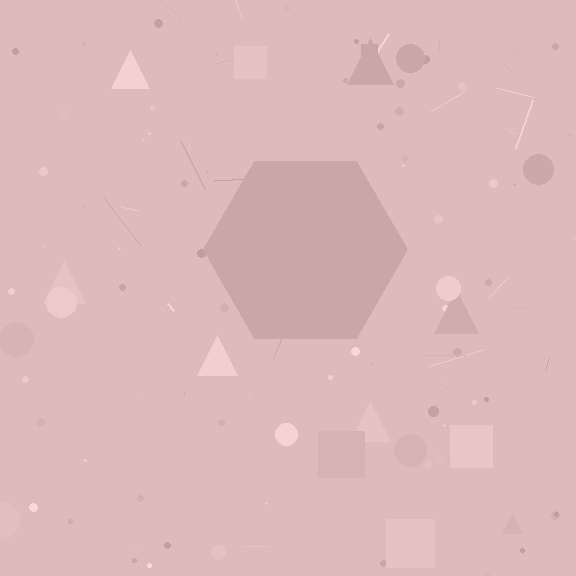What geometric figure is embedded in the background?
A hexagon is embedded in the background.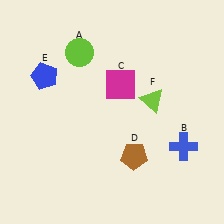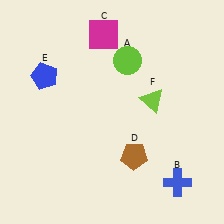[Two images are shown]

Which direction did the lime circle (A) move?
The lime circle (A) moved right.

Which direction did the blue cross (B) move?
The blue cross (B) moved down.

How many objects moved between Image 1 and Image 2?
3 objects moved between the two images.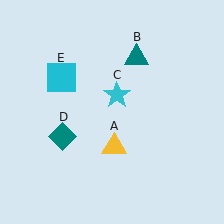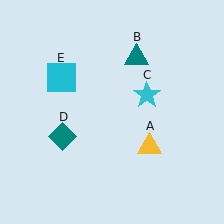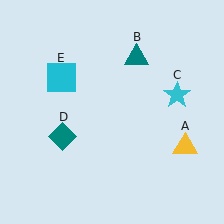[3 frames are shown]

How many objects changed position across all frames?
2 objects changed position: yellow triangle (object A), cyan star (object C).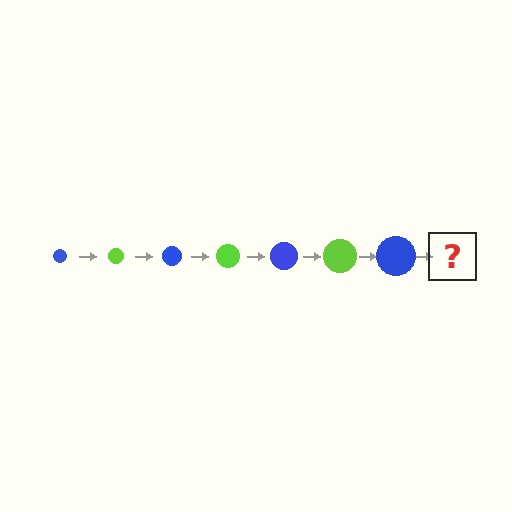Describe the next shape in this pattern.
It should be a lime circle, larger than the previous one.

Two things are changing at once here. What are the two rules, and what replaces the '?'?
The two rules are that the circle grows larger each step and the color cycles through blue and lime. The '?' should be a lime circle, larger than the previous one.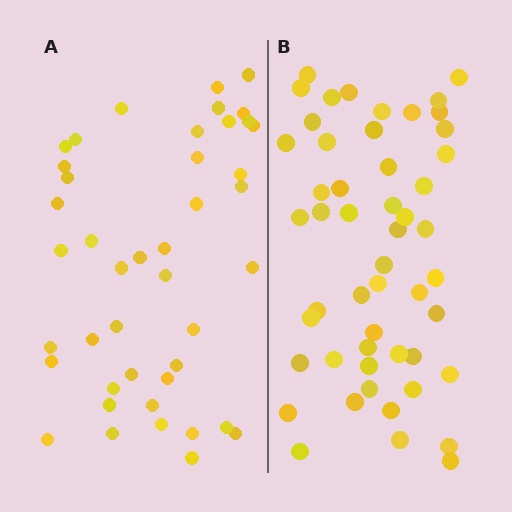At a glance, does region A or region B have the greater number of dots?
Region B (the right region) has more dots.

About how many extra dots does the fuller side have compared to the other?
Region B has roughly 8 or so more dots than region A.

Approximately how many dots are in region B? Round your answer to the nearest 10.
About 50 dots. (The exact count is 51, which rounds to 50.)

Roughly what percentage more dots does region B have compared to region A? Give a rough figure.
About 20% more.